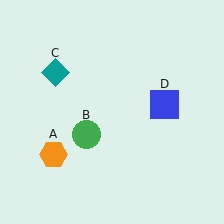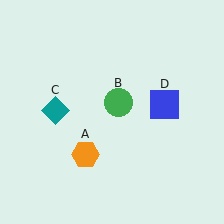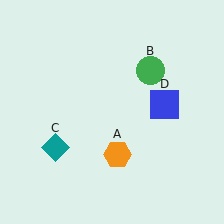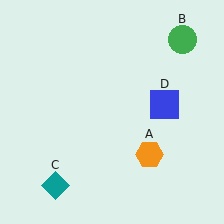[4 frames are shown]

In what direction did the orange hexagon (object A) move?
The orange hexagon (object A) moved right.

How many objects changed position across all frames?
3 objects changed position: orange hexagon (object A), green circle (object B), teal diamond (object C).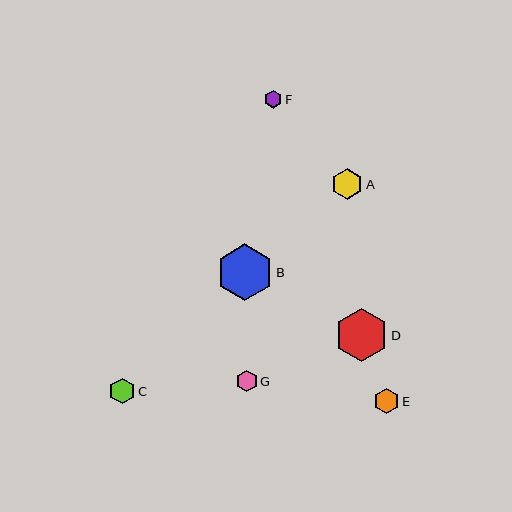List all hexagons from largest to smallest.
From largest to smallest: B, D, A, C, E, G, F.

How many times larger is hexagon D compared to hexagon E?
Hexagon D is approximately 2.1 times the size of hexagon E.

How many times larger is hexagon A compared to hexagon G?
Hexagon A is approximately 1.5 times the size of hexagon G.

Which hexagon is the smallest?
Hexagon F is the smallest with a size of approximately 18 pixels.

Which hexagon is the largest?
Hexagon B is the largest with a size of approximately 57 pixels.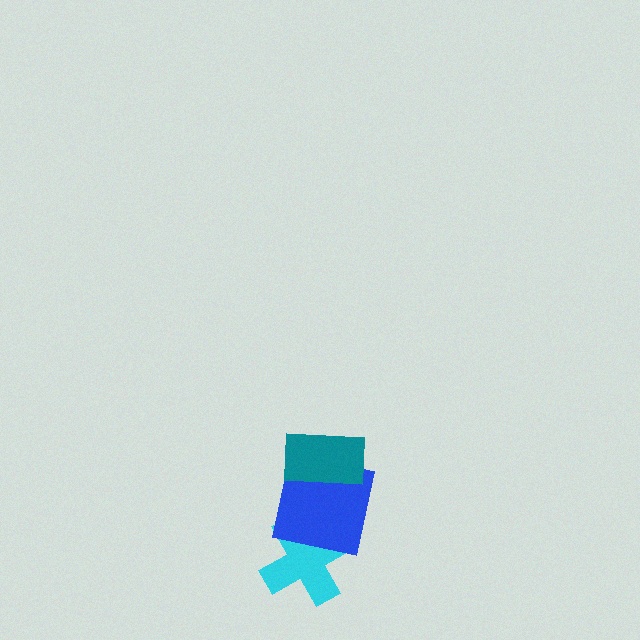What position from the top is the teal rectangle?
The teal rectangle is 1st from the top.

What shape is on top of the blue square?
The teal rectangle is on top of the blue square.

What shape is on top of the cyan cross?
The blue square is on top of the cyan cross.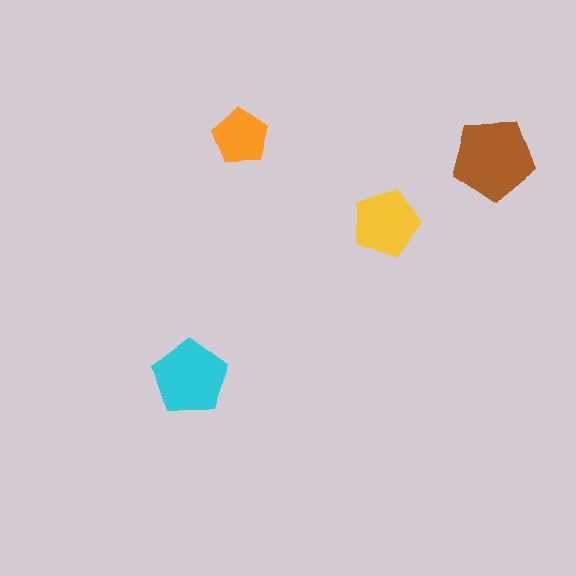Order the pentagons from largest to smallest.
the brown one, the cyan one, the yellow one, the orange one.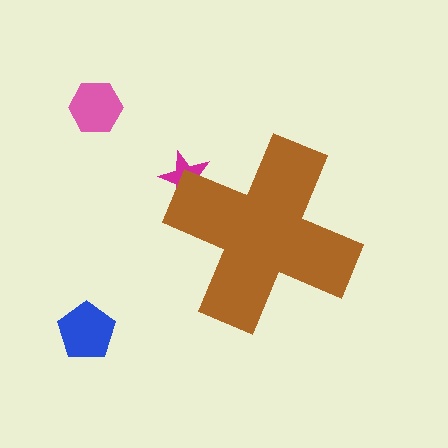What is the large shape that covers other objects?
A brown cross.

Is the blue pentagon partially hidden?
No, the blue pentagon is fully visible.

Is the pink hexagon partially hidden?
No, the pink hexagon is fully visible.